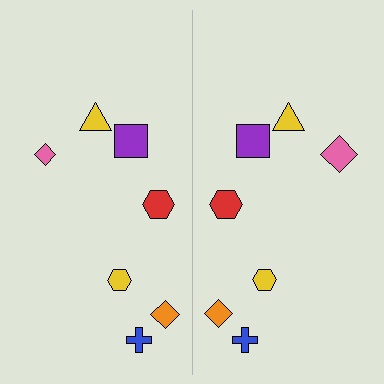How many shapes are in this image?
There are 14 shapes in this image.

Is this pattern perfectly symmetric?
No, the pattern is not perfectly symmetric. The pink diamond on the right side has a different size than its mirror counterpart.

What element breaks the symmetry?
The pink diamond on the right side has a different size than its mirror counterpart.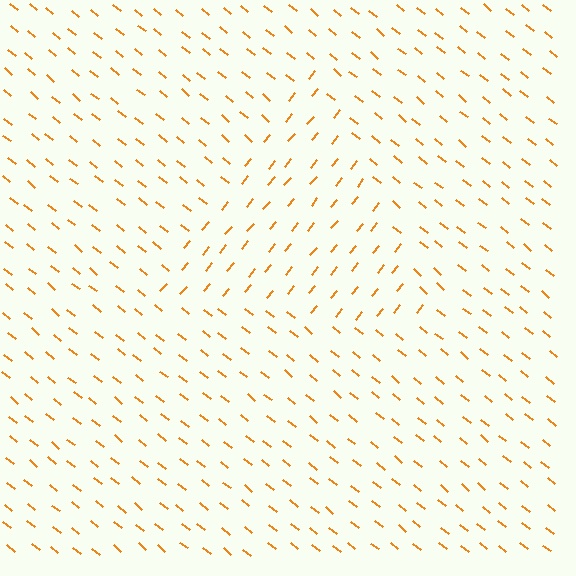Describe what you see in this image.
The image is filled with small orange line segments. A triangle region in the image has lines oriented differently from the surrounding lines, creating a visible texture boundary.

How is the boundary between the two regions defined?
The boundary is defined purely by a change in line orientation (approximately 89 degrees difference). All lines are the same color and thickness.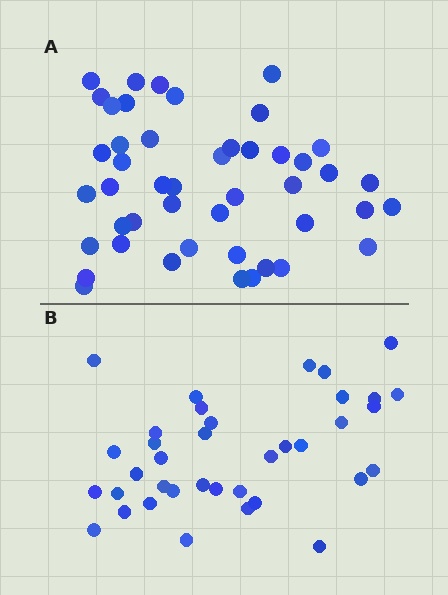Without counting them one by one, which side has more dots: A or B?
Region A (the top region) has more dots.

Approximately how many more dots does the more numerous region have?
Region A has roughly 8 or so more dots than region B.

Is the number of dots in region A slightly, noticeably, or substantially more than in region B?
Region A has only slightly more — the two regions are fairly close. The ratio is roughly 1.2 to 1.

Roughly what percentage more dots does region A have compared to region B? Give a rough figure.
About 25% more.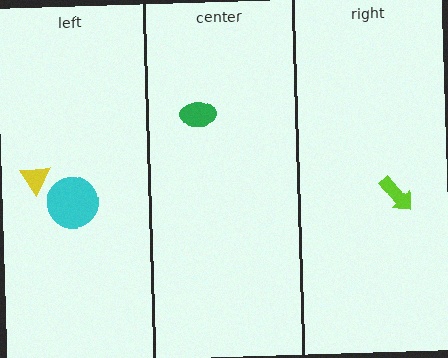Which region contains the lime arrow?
The right region.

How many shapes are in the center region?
1.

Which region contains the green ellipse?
The center region.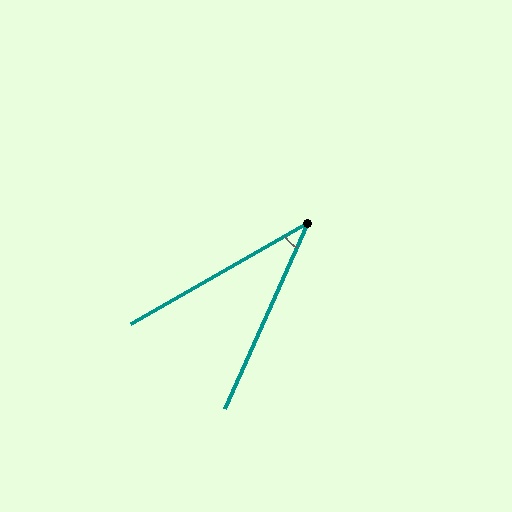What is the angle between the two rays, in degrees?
Approximately 36 degrees.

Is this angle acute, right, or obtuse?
It is acute.